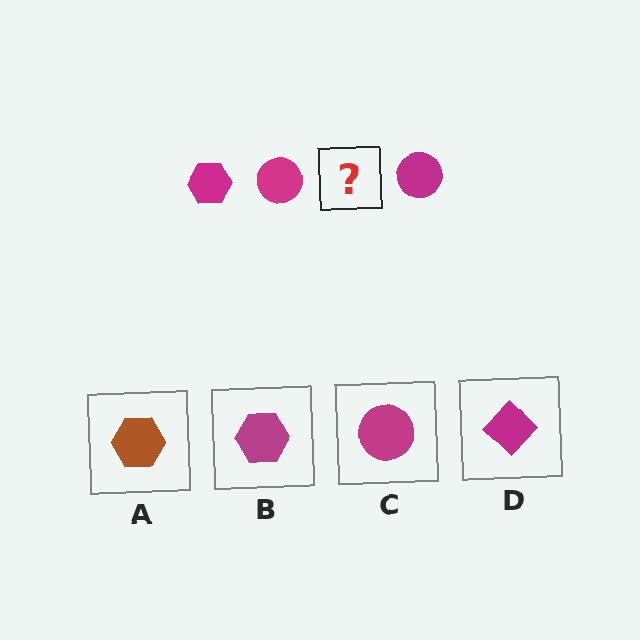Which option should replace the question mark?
Option B.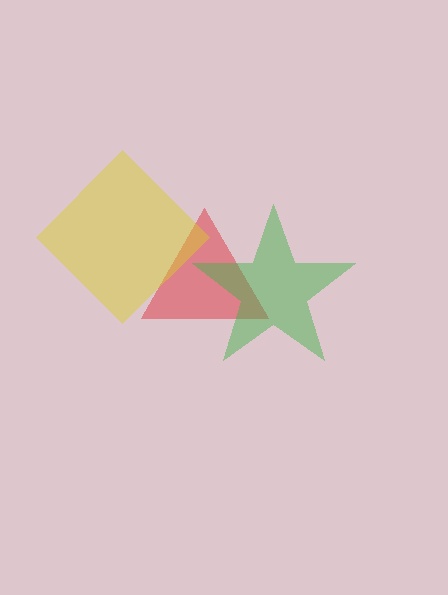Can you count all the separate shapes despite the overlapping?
Yes, there are 3 separate shapes.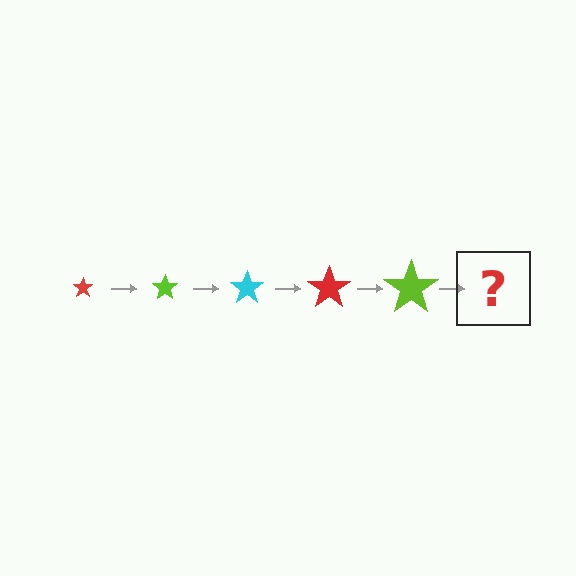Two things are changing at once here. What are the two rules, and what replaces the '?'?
The two rules are that the star grows larger each step and the color cycles through red, lime, and cyan. The '?' should be a cyan star, larger than the previous one.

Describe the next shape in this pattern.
It should be a cyan star, larger than the previous one.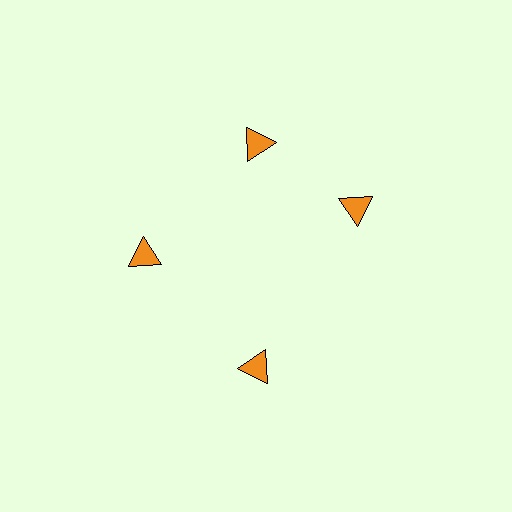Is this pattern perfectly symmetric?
No. The 4 orange triangles are arranged in a ring, but one element near the 3 o'clock position is rotated out of alignment along the ring, breaking the 4-fold rotational symmetry.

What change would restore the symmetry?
The symmetry would be restored by rotating it back into even spacing with its neighbors so that all 4 triangles sit at equal angles and equal distance from the center.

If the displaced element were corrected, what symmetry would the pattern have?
It would have 4-fold rotational symmetry — the pattern would map onto itself every 90 degrees.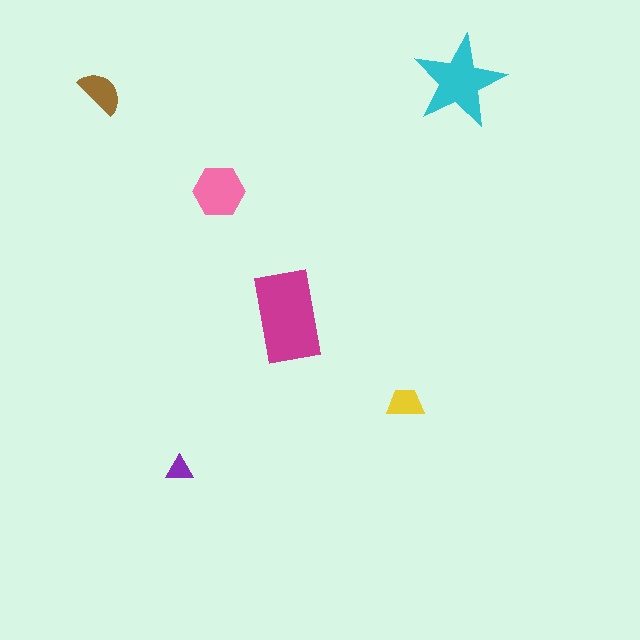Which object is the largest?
The magenta rectangle.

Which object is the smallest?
The purple triangle.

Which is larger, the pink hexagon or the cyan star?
The cyan star.